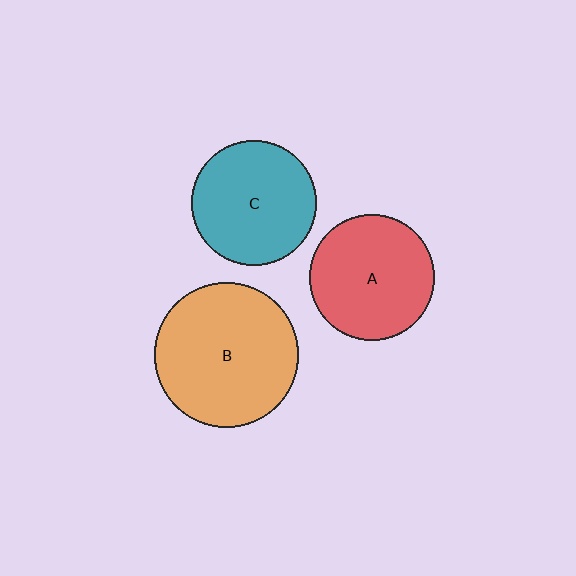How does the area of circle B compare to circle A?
Approximately 1.3 times.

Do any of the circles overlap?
No, none of the circles overlap.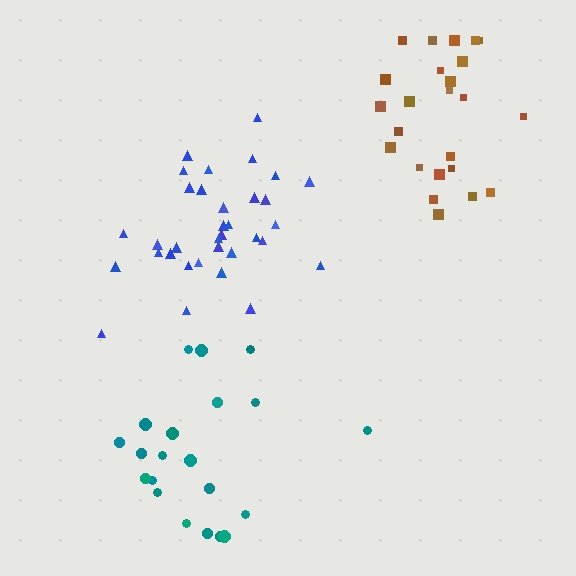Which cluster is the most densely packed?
Blue.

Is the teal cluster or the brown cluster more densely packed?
Brown.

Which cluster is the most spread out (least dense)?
Teal.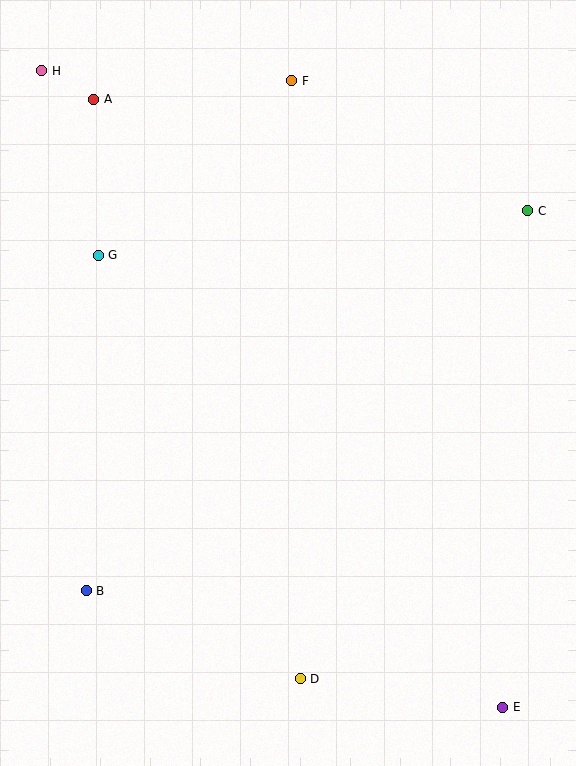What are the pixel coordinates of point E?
Point E is at (503, 707).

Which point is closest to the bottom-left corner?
Point B is closest to the bottom-left corner.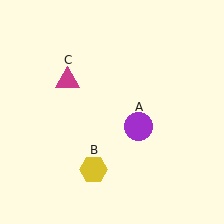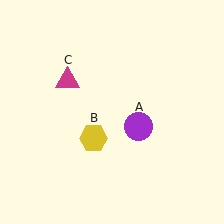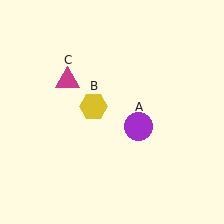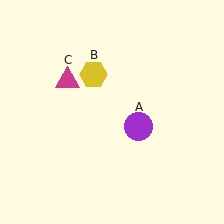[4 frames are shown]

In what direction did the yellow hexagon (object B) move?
The yellow hexagon (object B) moved up.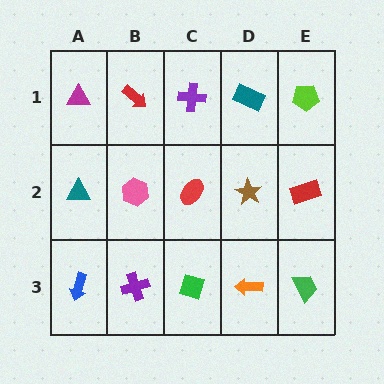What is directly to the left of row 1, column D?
A purple cross.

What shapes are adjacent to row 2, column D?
A teal rectangle (row 1, column D), an orange arrow (row 3, column D), a red ellipse (row 2, column C), a red rectangle (row 2, column E).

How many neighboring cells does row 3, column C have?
3.